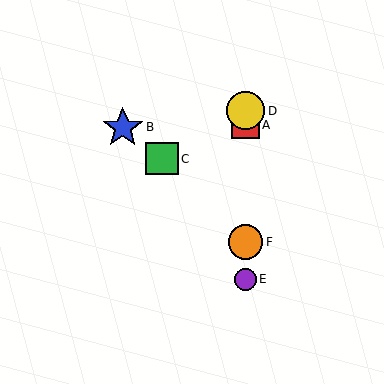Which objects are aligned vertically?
Objects A, D, E, F are aligned vertically.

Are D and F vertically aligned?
Yes, both are at x≈245.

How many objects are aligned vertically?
4 objects (A, D, E, F) are aligned vertically.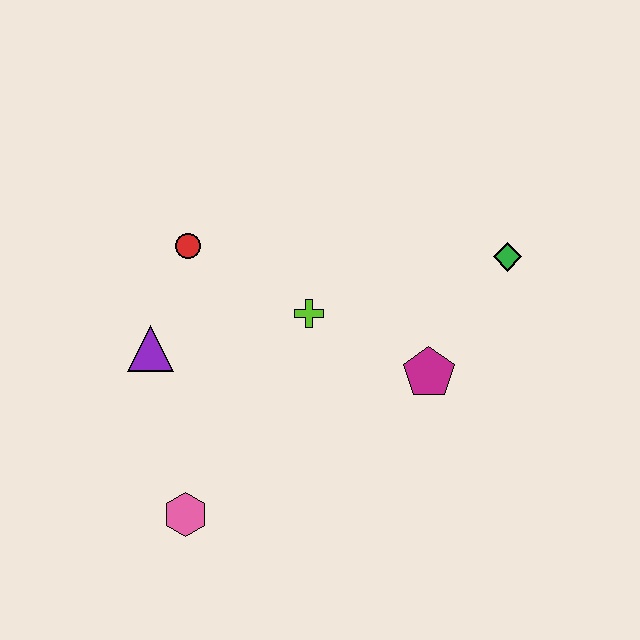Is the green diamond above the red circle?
No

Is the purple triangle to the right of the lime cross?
No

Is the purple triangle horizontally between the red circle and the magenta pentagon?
No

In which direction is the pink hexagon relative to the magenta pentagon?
The pink hexagon is to the left of the magenta pentagon.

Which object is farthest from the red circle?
The green diamond is farthest from the red circle.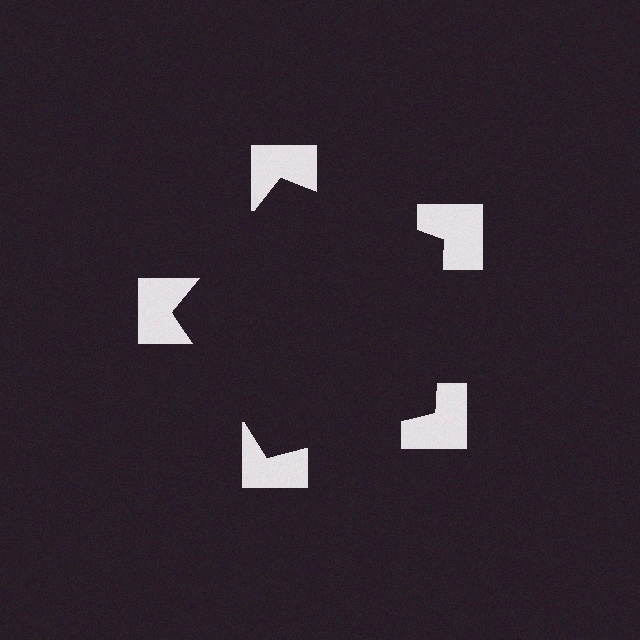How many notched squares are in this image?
There are 5 — one at each vertex of the illusory pentagon.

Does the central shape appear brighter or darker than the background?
It typically appears slightly darker than the background, even though no actual brightness change is drawn.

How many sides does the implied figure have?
5 sides.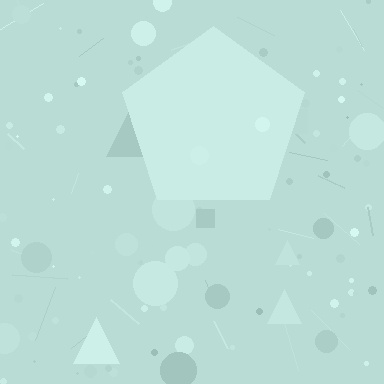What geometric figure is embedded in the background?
A pentagon is embedded in the background.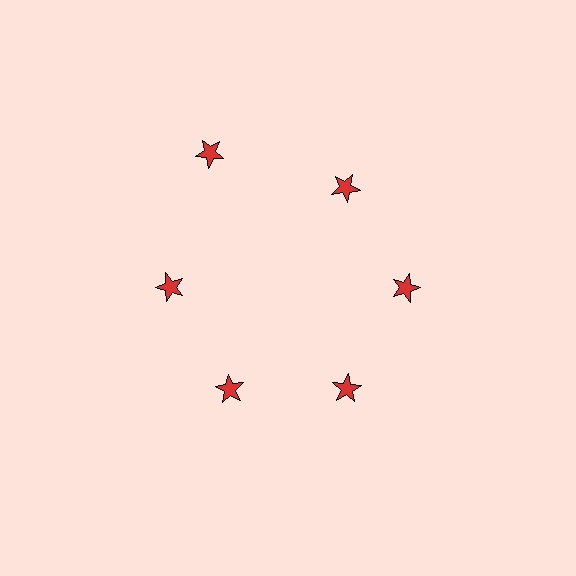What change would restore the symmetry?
The symmetry would be restored by moving it inward, back onto the ring so that all 6 stars sit at equal angles and equal distance from the center.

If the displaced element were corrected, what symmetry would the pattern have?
It would have 6-fold rotational symmetry — the pattern would map onto itself every 60 degrees.